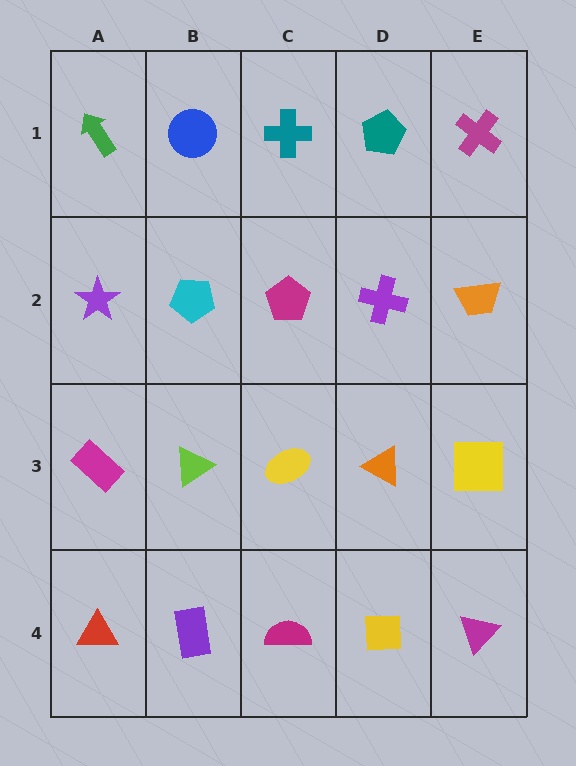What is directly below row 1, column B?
A cyan pentagon.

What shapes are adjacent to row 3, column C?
A magenta pentagon (row 2, column C), a magenta semicircle (row 4, column C), a lime triangle (row 3, column B), an orange triangle (row 3, column D).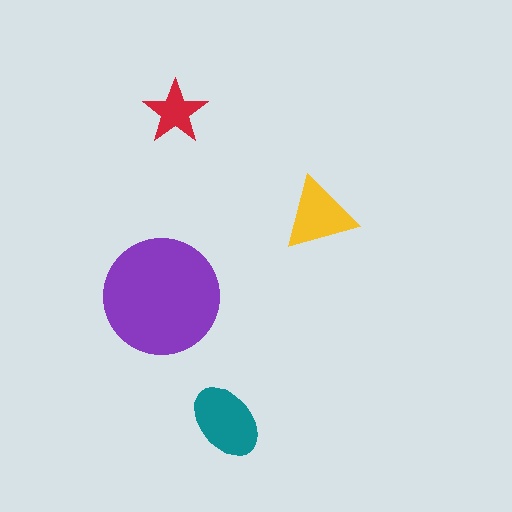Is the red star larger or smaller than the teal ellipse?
Smaller.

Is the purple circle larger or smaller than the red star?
Larger.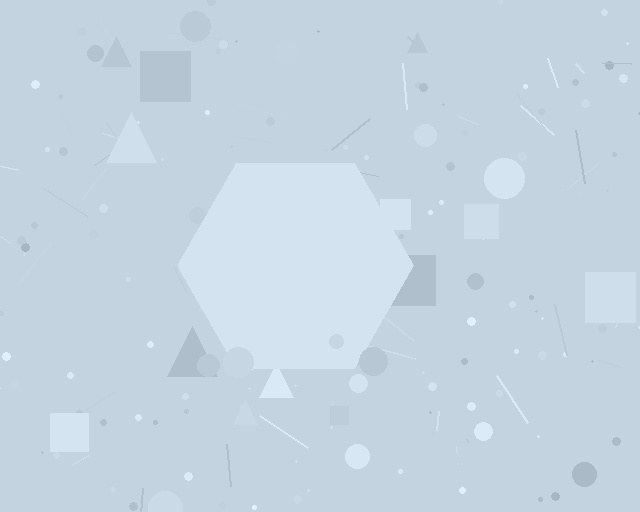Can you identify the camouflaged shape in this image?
The camouflaged shape is a hexagon.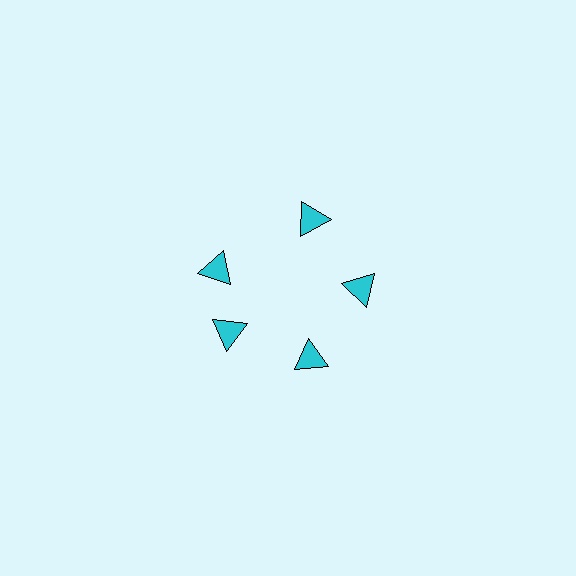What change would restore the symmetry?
The symmetry would be restored by rotating it back into even spacing with its neighbors so that all 5 triangles sit at equal angles and equal distance from the center.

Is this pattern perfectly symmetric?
No. The 5 cyan triangles are arranged in a ring, but one element near the 10 o'clock position is rotated out of alignment along the ring, breaking the 5-fold rotational symmetry.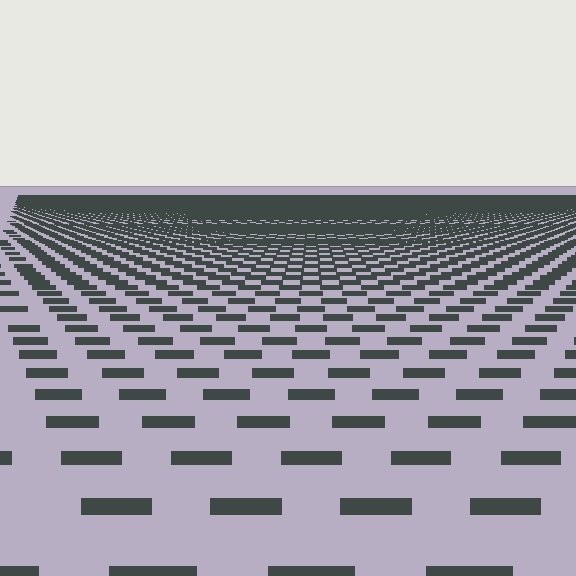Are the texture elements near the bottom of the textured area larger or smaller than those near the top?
Larger. Near the bottom, elements are closer to the viewer and appear at a bigger on-screen size.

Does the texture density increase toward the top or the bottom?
Density increases toward the top.